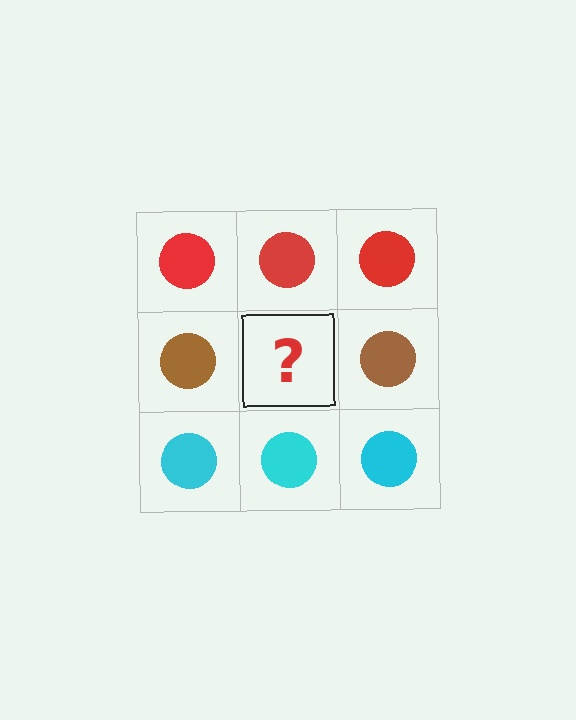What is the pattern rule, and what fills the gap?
The rule is that each row has a consistent color. The gap should be filled with a brown circle.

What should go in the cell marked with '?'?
The missing cell should contain a brown circle.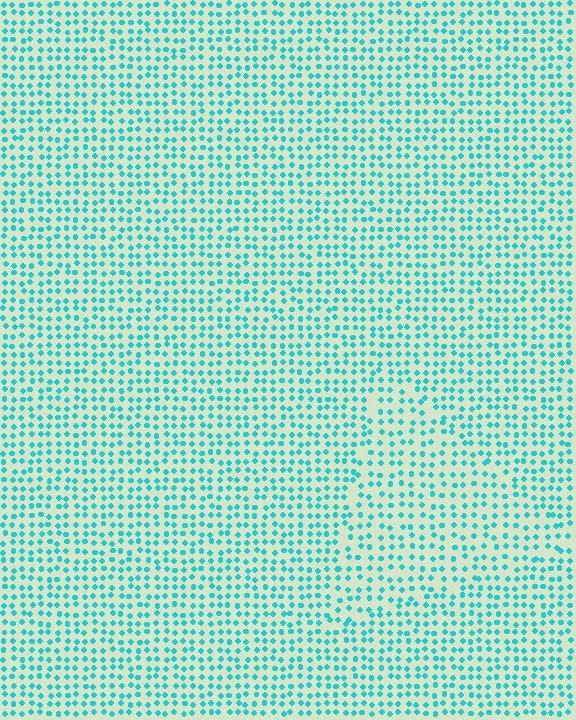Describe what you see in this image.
The image contains small cyan elements arranged at two different densities. A triangle-shaped region is visible where the elements are less densely packed than the surrounding area.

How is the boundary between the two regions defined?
The boundary is defined by a change in element density (approximately 1.4x ratio). All elements are the same color, size, and shape.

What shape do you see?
I see a triangle.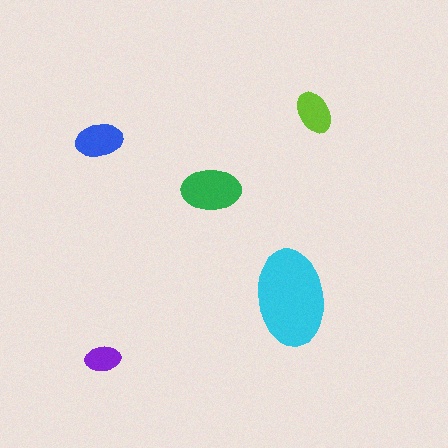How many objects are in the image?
There are 5 objects in the image.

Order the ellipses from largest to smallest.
the cyan one, the green one, the blue one, the lime one, the purple one.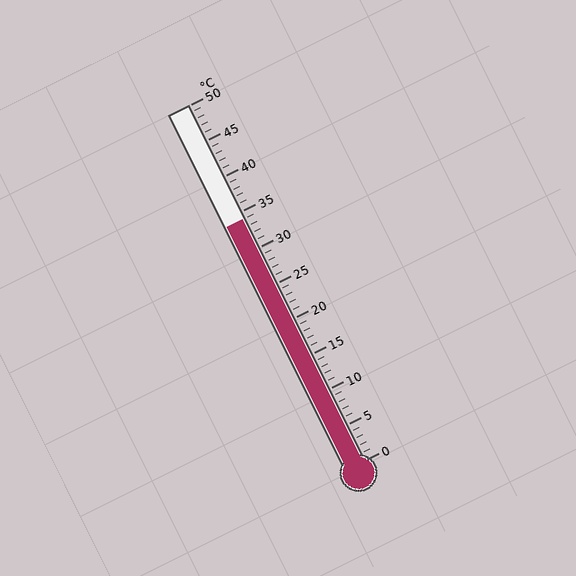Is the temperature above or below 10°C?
The temperature is above 10°C.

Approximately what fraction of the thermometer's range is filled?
The thermometer is filled to approximately 70% of its range.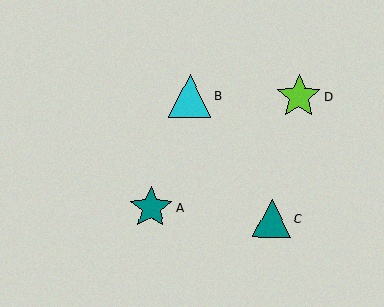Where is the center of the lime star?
The center of the lime star is at (299, 96).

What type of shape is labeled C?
Shape C is a teal triangle.